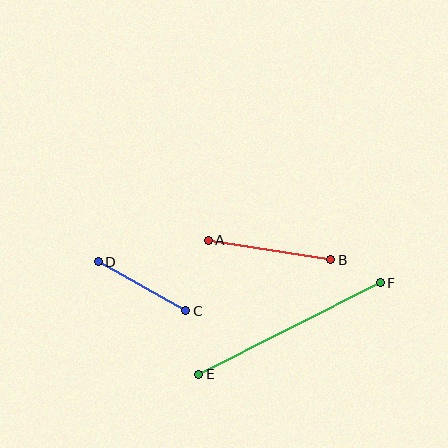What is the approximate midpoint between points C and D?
The midpoint is at approximately (142, 286) pixels.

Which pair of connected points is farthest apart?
Points E and F are farthest apart.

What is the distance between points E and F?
The distance is approximately 203 pixels.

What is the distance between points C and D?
The distance is approximately 100 pixels.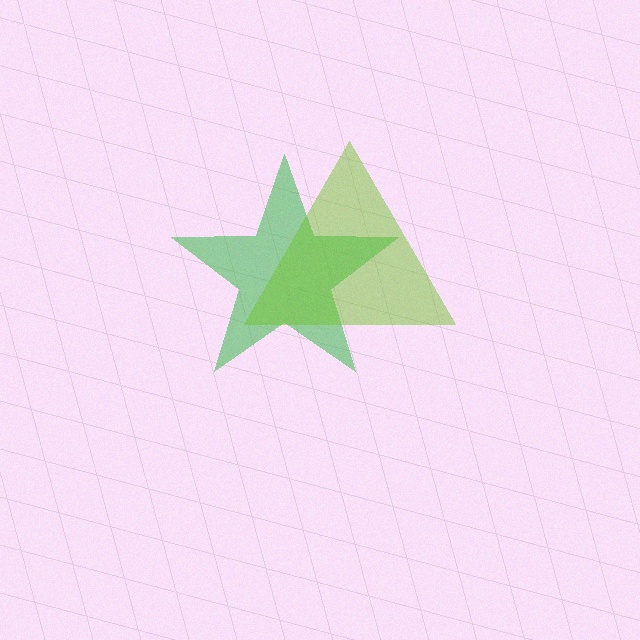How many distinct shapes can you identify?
There are 2 distinct shapes: a green star, a lime triangle.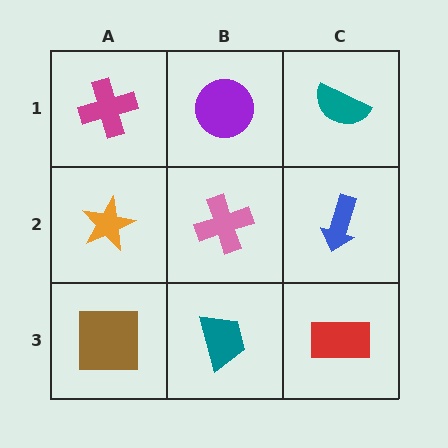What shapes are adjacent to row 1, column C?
A blue arrow (row 2, column C), a purple circle (row 1, column B).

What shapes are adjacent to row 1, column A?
An orange star (row 2, column A), a purple circle (row 1, column B).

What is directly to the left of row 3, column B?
A brown square.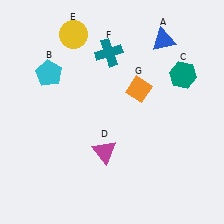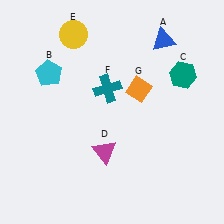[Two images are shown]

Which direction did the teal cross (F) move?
The teal cross (F) moved down.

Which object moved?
The teal cross (F) moved down.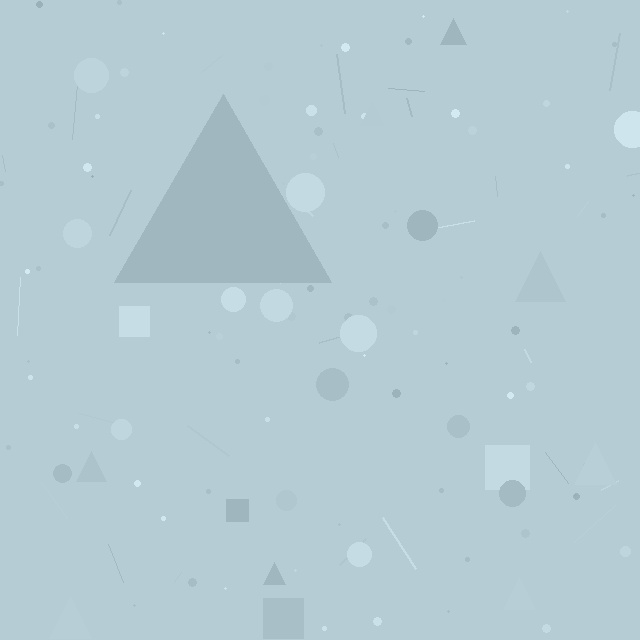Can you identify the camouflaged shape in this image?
The camouflaged shape is a triangle.